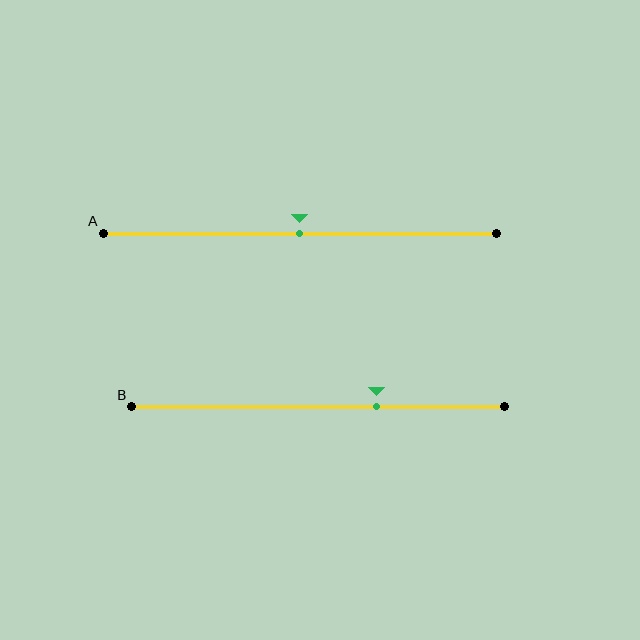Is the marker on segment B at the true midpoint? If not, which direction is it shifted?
No, the marker on segment B is shifted to the right by about 16% of the segment length.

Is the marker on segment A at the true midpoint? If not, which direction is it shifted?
Yes, the marker on segment A is at the true midpoint.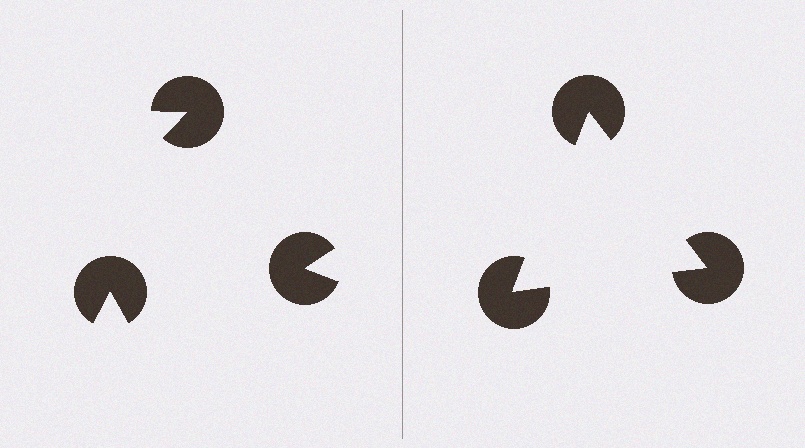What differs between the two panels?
The pac-man discs are positioned identically on both sides; only the wedge orientations differ. On the right they align to a triangle; on the left they are misaligned.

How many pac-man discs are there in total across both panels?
6 — 3 on each side.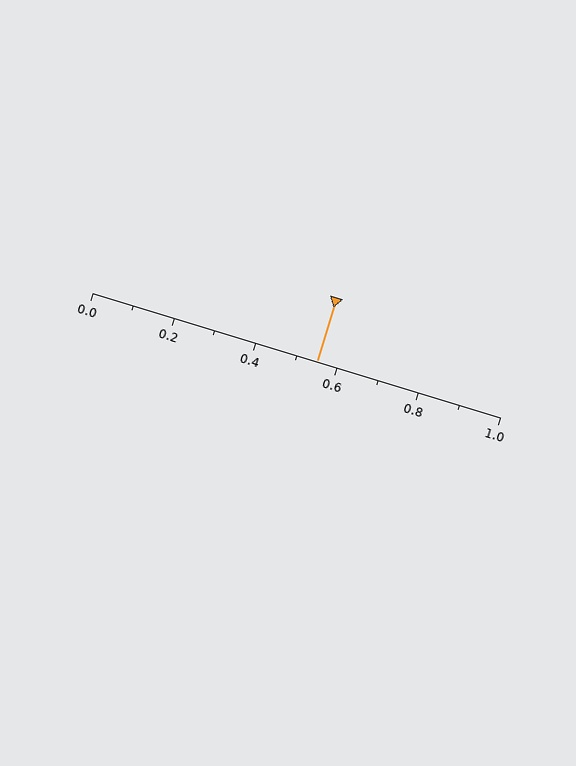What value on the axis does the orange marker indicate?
The marker indicates approximately 0.55.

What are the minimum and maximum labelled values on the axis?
The axis runs from 0.0 to 1.0.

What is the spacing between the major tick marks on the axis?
The major ticks are spaced 0.2 apart.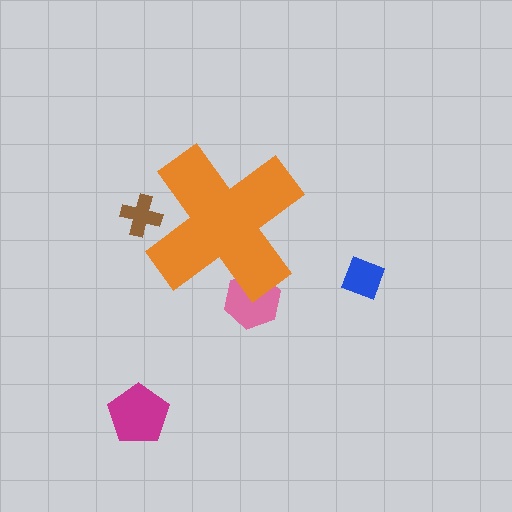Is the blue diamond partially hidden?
No, the blue diamond is fully visible.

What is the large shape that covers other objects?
An orange cross.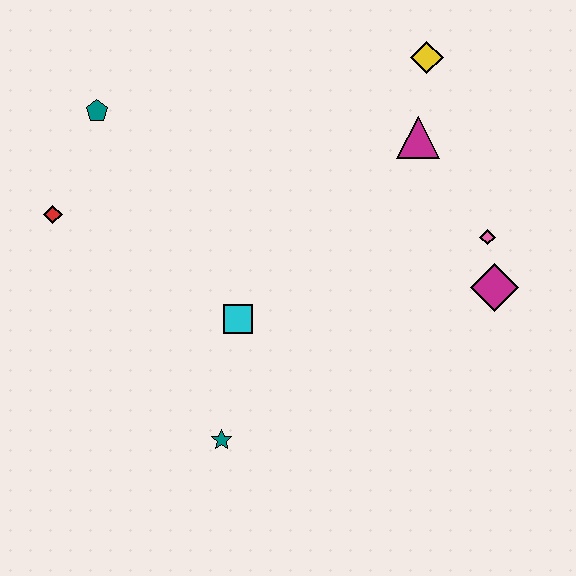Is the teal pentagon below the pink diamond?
No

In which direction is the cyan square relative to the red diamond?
The cyan square is to the right of the red diamond.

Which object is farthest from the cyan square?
The yellow diamond is farthest from the cyan square.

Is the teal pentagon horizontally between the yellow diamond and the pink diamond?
No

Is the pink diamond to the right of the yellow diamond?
Yes